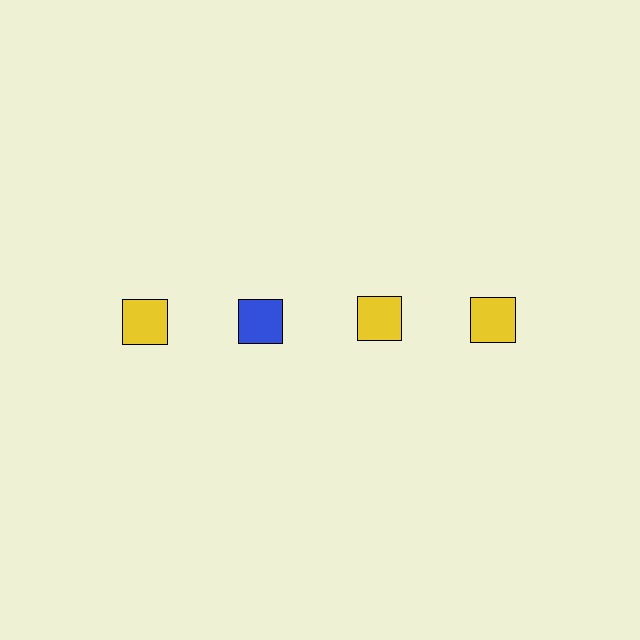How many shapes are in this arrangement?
There are 4 shapes arranged in a grid pattern.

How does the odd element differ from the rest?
It has a different color: blue instead of yellow.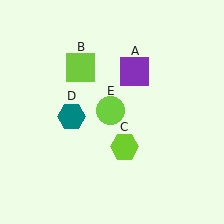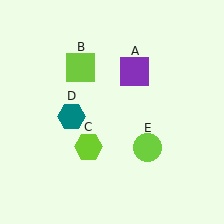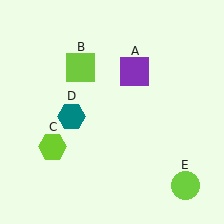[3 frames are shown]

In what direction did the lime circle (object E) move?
The lime circle (object E) moved down and to the right.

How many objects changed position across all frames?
2 objects changed position: lime hexagon (object C), lime circle (object E).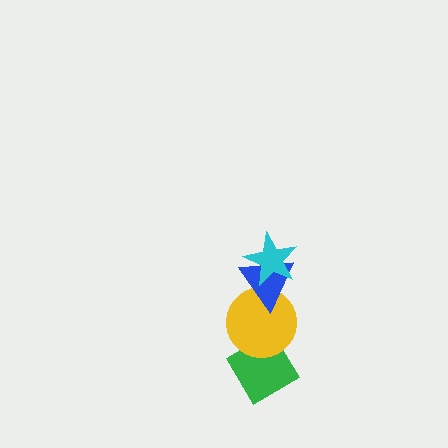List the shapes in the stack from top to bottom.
From top to bottom: the cyan star, the blue triangle, the yellow circle, the green diamond.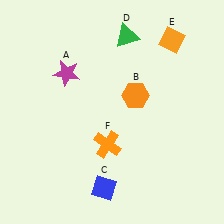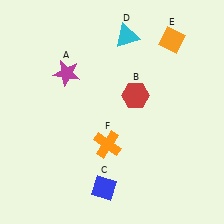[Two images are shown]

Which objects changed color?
B changed from orange to red. D changed from green to cyan.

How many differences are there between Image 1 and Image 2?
There are 2 differences between the two images.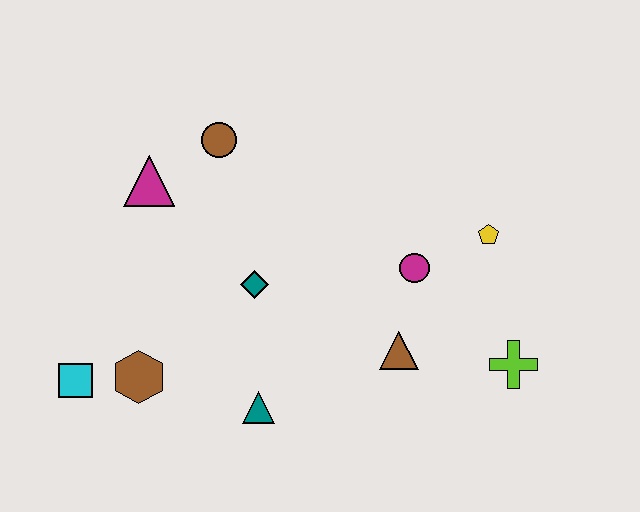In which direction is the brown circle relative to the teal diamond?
The brown circle is above the teal diamond.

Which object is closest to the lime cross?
The brown triangle is closest to the lime cross.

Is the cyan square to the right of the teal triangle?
No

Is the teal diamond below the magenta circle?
Yes